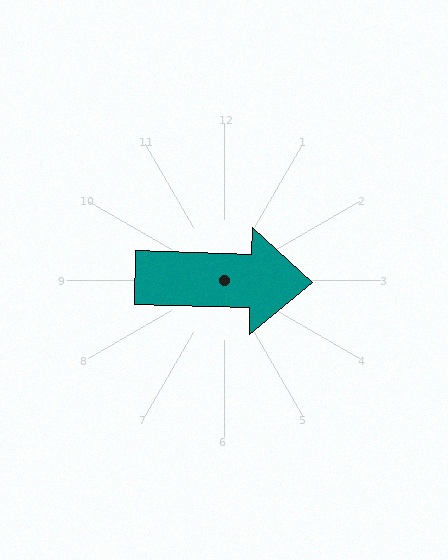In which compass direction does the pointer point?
East.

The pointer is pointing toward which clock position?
Roughly 3 o'clock.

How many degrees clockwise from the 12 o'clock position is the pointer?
Approximately 92 degrees.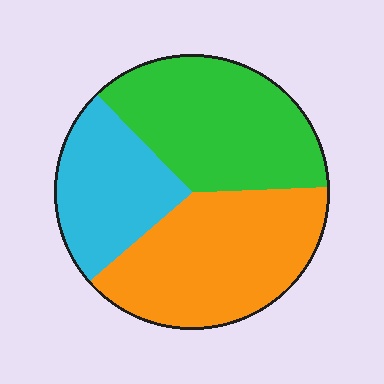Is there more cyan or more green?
Green.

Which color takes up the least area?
Cyan, at roughly 25%.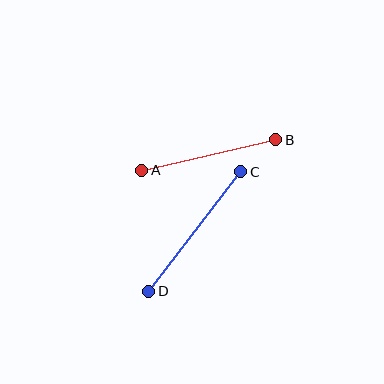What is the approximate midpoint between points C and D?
The midpoint is at approximately (195, 232) pixels.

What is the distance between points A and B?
The distance is approximately 137 pixels.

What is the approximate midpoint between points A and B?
The midpoint is at approximately (209, 155) pixels.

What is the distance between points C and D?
The distance is approximately 151 pixels.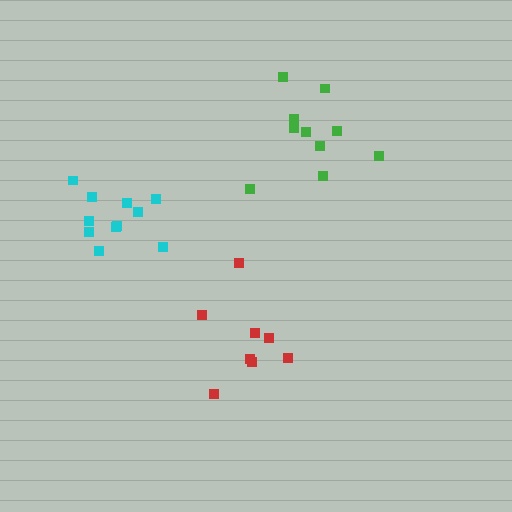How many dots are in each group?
Group 1: 8 dots, Group 2: 10 dots, Group 3: 11 dots (29 total).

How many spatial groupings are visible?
There are 3 spatial groupings.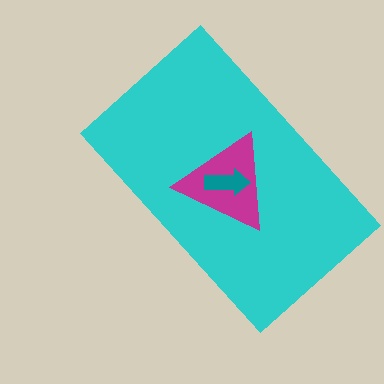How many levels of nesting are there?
3.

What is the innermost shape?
The teal arrow.